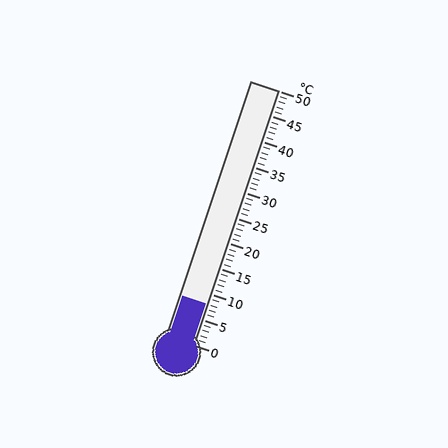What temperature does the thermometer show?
The thermometer shows approximately 8°C.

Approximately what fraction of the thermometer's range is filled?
The thermometer is filled to approximately 15% of its range.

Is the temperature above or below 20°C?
The temperature is below 20°C.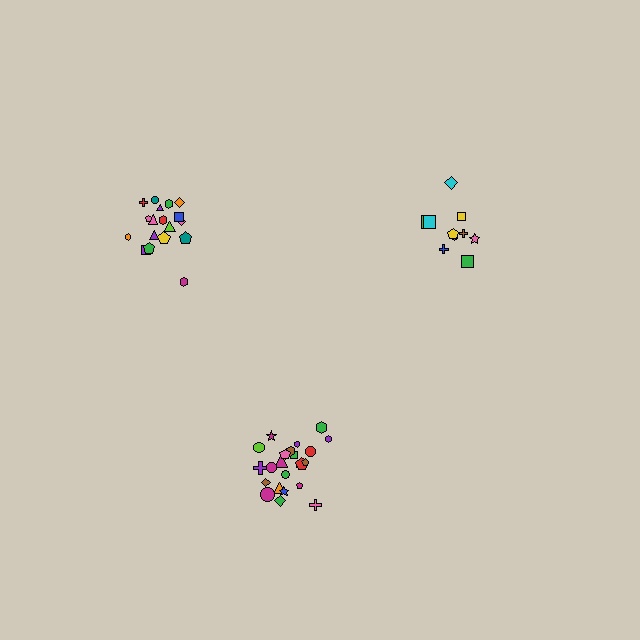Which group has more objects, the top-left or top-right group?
The top-left group.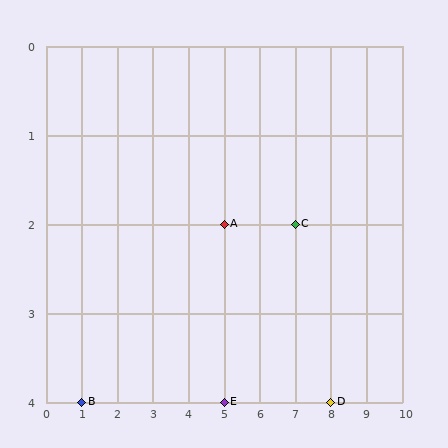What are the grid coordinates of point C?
Point C is at grid coordinates (7, 2).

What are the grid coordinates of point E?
Point E is at grid coordinates (5, 4).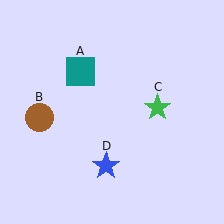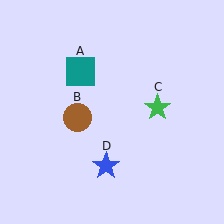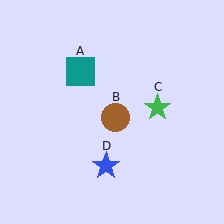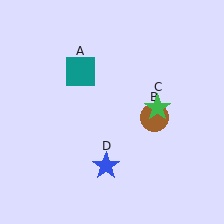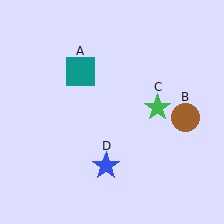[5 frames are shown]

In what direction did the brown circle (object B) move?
The brown circle (object B) moved right.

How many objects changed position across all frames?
1 object changed position: brown circle (object B).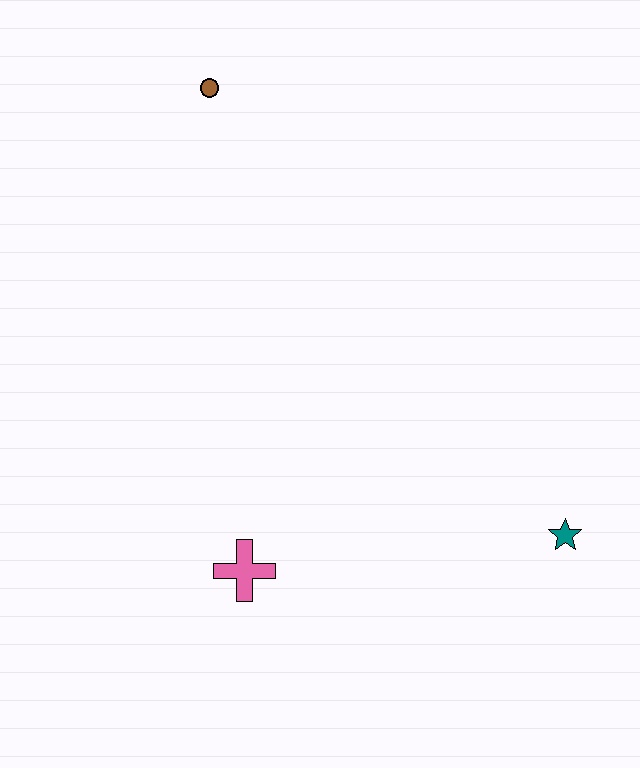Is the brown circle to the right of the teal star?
No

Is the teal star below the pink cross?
No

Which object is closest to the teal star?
The pink cross is closest to the teal star.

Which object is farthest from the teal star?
The brown circle is farthest from the teal star.